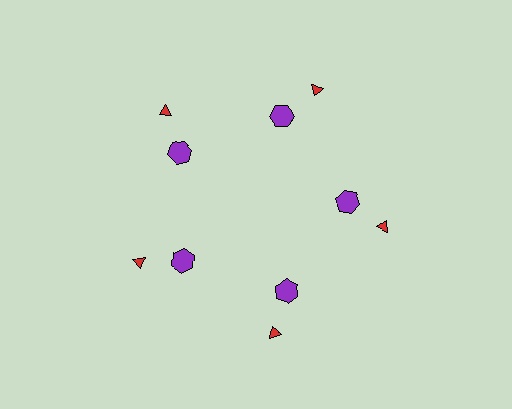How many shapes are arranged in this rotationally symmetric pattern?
There are 10 shapes, arranged in 5 groups of 2.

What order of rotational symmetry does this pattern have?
This pattern has 5-fold rotational symmetry.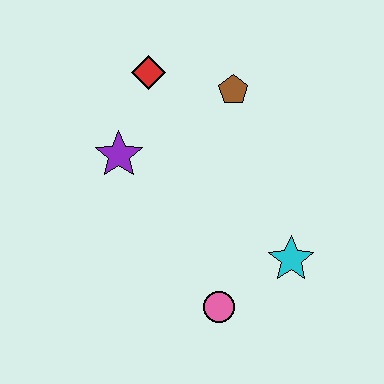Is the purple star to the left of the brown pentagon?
Yes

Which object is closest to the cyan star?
The pink circle is closest to the cyan star.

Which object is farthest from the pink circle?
The red diamond is farthest from the pink circle.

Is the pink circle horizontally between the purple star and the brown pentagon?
Yes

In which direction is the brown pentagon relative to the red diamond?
The brown pentagon is to the right of the red diamond.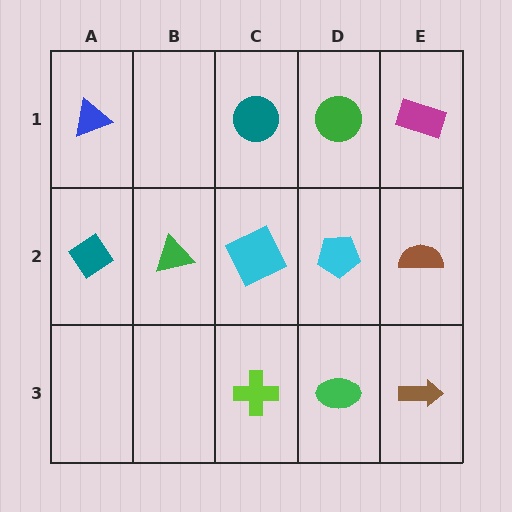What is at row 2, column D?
A cyan pentagon.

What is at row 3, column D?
A green ellipse.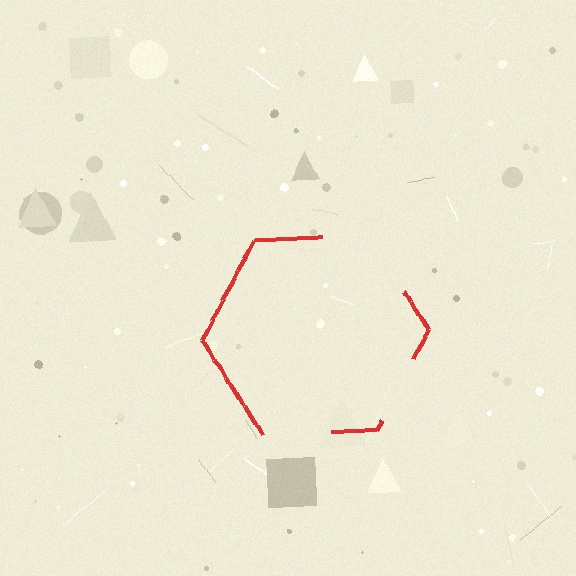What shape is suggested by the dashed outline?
The dashed outline suggests a hexagon.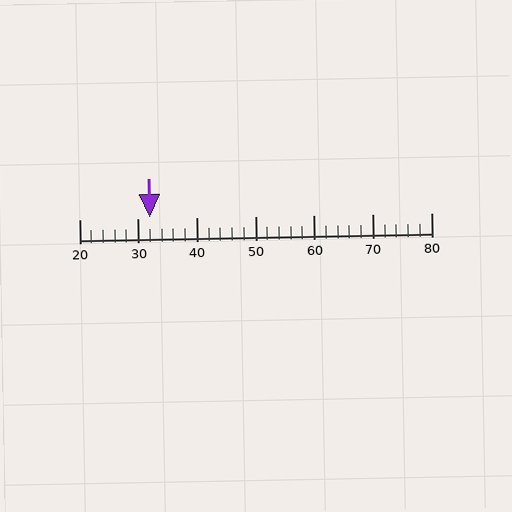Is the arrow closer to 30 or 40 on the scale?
The arrow is closer to 30.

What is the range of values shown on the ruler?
The ruler shows values from 20 to 80.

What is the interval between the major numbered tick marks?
The major tick marks are spaced 10 units apart.